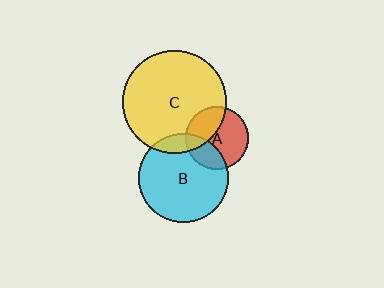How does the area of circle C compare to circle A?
Approximately 2.7 times.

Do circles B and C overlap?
Yes.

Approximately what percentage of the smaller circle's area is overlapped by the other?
Approximately 10%.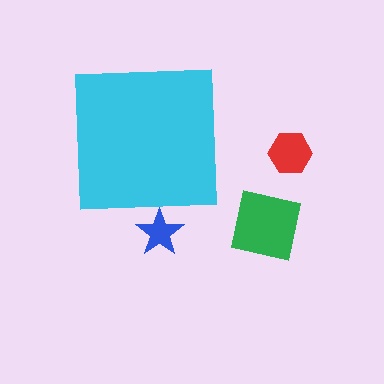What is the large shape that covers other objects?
A cyan square.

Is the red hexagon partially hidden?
No, the red hexagon is fully visible.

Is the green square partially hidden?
No, the green square is fully visible.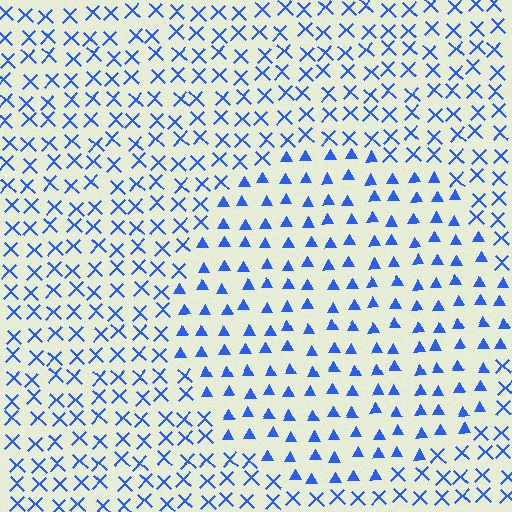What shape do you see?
I see a circle.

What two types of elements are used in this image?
The image uses triangles inside the circle region and X marks outside it.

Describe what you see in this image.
The image is filled with small blue elements arranged in a uniform grid. A circle-shaped region contains triangles, while the surrounding area contains X marks. The boundary is defined purely by the change in element shape.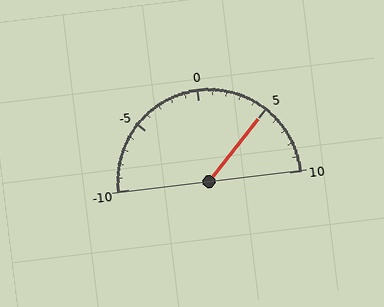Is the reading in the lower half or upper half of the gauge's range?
The reading is in the upper half of the range (-10 to 10).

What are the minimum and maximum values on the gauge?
The gauge ranges from -10 to 10.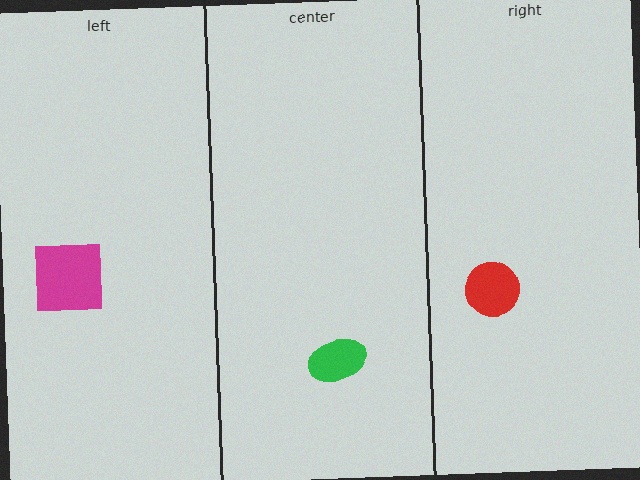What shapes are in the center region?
The green ellipse.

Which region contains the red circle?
The right region.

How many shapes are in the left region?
1.